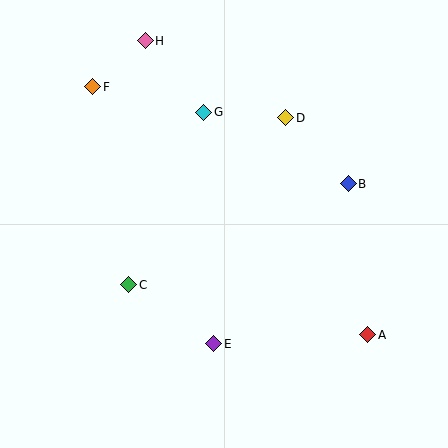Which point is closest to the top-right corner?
Point D is closest to the top-right corner.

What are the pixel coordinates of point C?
Point C is at (128, 285).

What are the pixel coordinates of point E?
Point E is at (214, 344).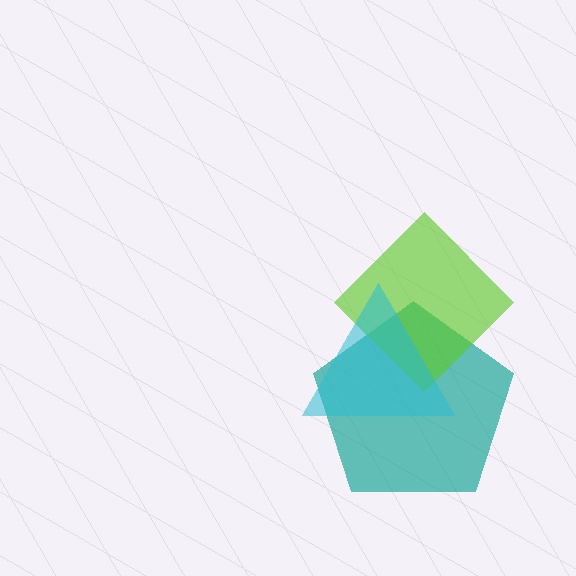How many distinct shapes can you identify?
There are 3 distinct shapes: a teal pentagon, a lime diamond, a cyan triangle.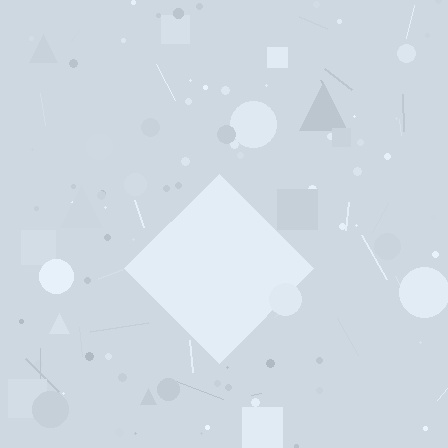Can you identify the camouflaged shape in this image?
The camouflaged shape is a diamond.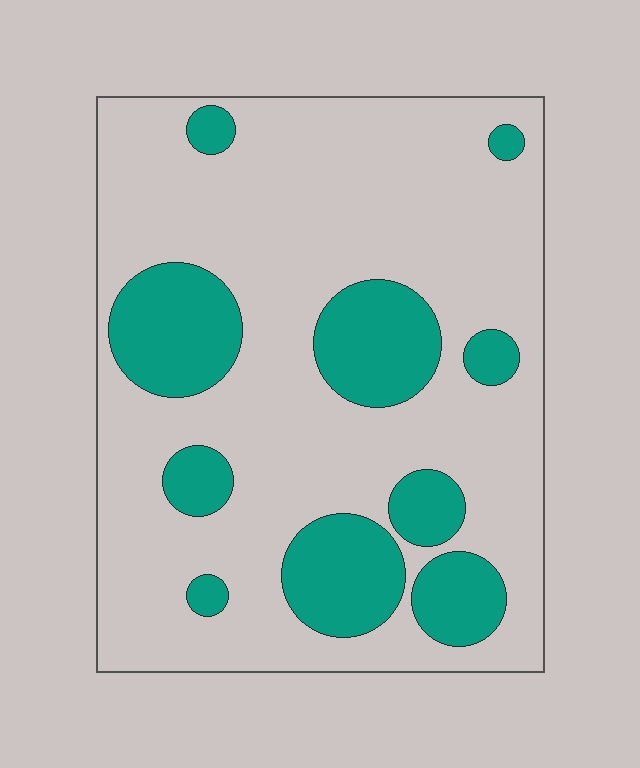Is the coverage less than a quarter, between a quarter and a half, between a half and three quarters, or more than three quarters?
Less than a quarter.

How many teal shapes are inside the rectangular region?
10.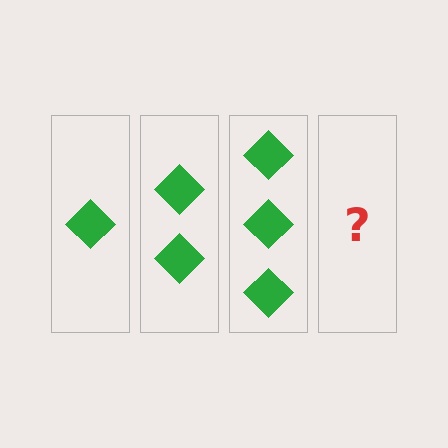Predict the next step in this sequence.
The next step is 4 diamonds.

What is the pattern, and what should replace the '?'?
The pattern is that each step adds one more diamond. The '?' should be 4 diamonds.